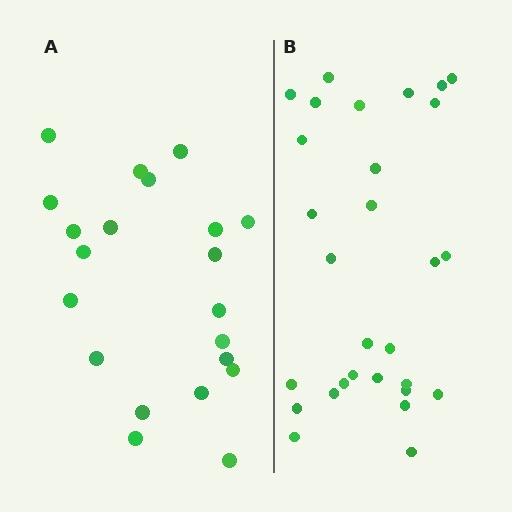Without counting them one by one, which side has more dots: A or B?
Region B (the right region) has more dots.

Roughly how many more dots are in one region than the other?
Region B has roughly 8 or so more dots than region A.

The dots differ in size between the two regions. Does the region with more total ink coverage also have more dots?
No. Region A has more total ink coverage because its dots are larger, but region B actually contains more individual dots. Total area can be misleading — the number of items is what matters here.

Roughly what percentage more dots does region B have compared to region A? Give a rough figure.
About 40% more.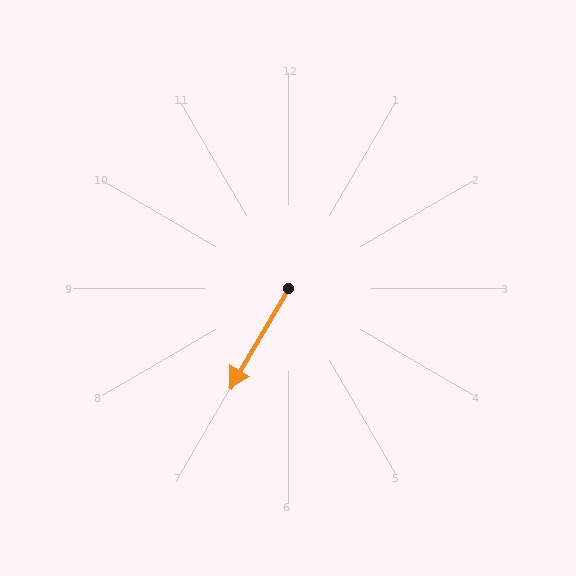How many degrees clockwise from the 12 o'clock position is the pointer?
Approximately 210 degrees.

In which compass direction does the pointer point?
Southwest.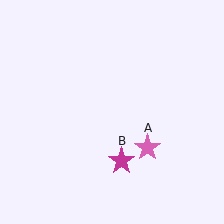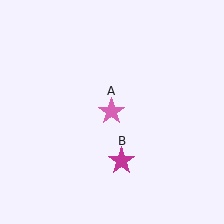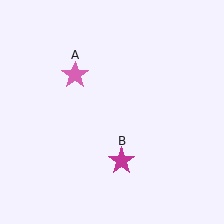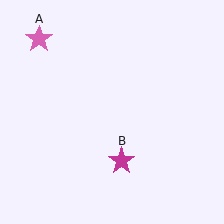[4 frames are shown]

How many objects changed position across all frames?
1 object changed position: pink star (object A).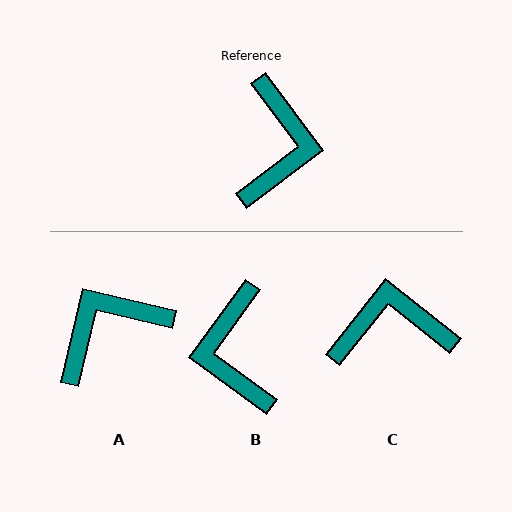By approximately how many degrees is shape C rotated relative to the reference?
Approximately 105 degrees counter-clockwise.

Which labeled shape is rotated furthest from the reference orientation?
B, about 163 degrees away.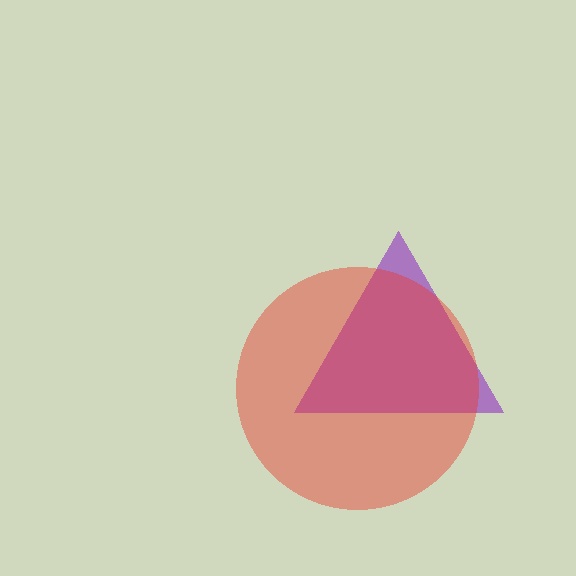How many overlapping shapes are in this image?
There are 2 overlapping shapes in the image.